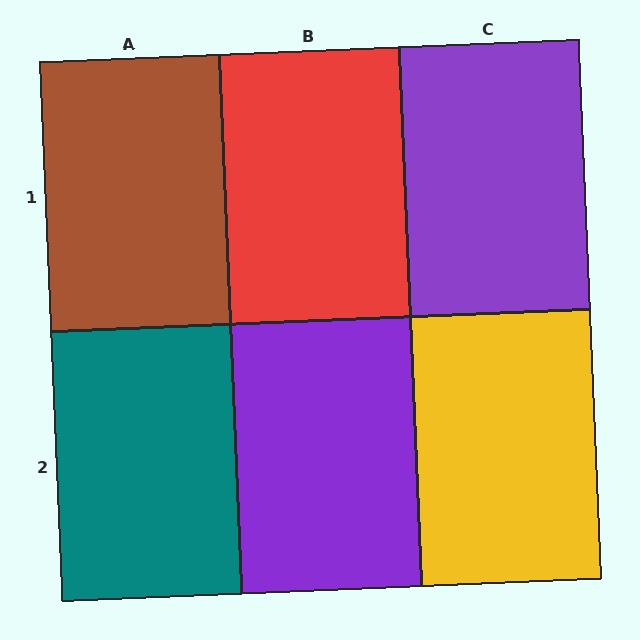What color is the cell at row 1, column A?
Brown.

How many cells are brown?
1 cell is brown.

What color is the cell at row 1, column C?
Purple.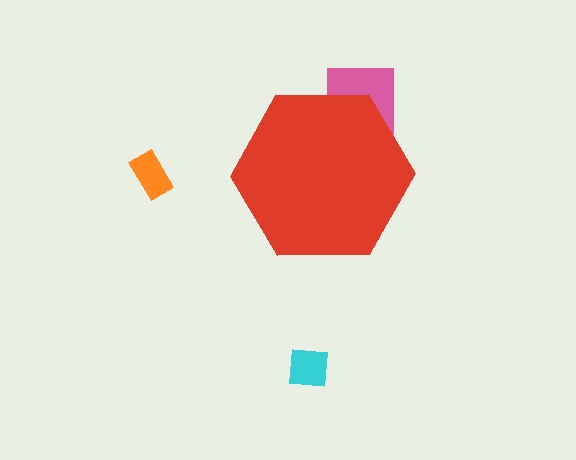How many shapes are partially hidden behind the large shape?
1 shape is partially hidden.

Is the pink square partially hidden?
Yes, the pink square is partially hidden behind the red hexagon.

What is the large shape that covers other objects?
A red hexagon.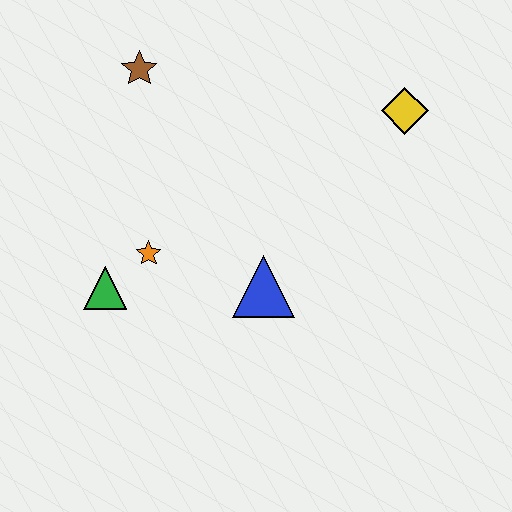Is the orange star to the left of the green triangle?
No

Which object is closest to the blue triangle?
The orange star is closest to the blue triangle.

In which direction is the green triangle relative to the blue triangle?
The green triangle is to the left of the blue triangle.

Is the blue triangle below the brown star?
Yes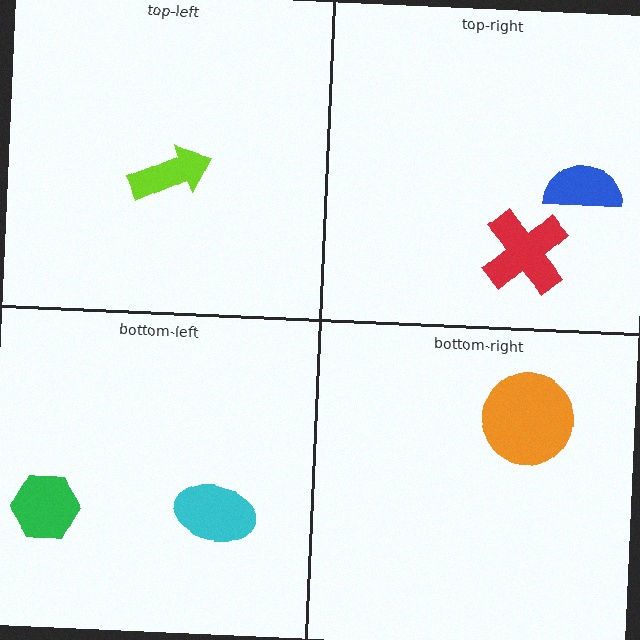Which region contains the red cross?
The top-right region.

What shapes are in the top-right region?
The red cross, the blue semicircle.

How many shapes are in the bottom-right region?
1.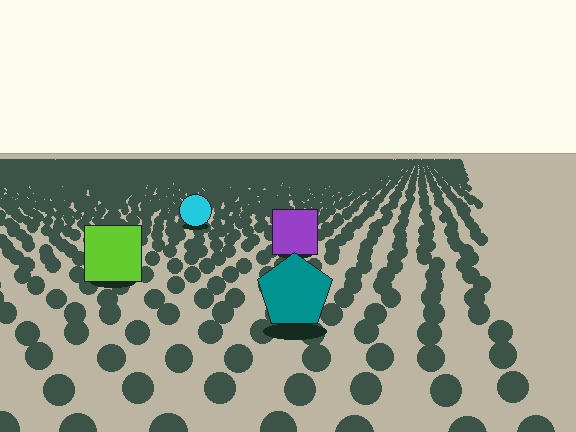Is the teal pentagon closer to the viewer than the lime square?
Yes. The teal pentagon is closer — you can tell from the texture gradient: the ground texture is coarser near it.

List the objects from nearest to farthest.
From nearest to farthest: the teal pentagon, the lime square, the purple square, the cyan circle.